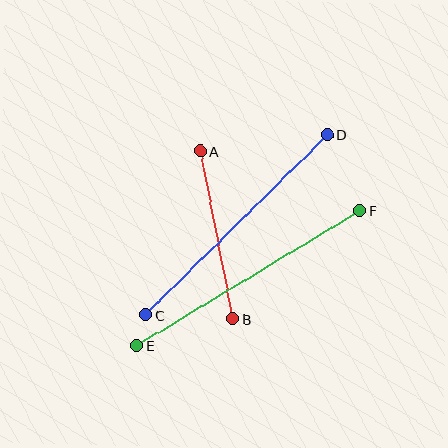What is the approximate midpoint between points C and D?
The midpoint is at approximately (237, 225) pixels.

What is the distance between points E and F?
The distance is approximately 261 pixels.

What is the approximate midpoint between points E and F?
The midpoint is at approximately (248, 278) pixels.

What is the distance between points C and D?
The distance is approximately 256 pixels.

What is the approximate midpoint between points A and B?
The midpoint is at approximately (216, 235) pixels.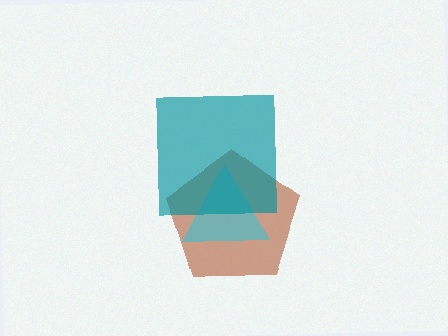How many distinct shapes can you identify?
There are 3 distinct shapes: a brown pentagon, a cyan triangle, a teal square.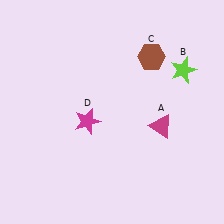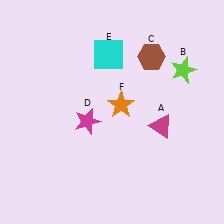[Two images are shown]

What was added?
A cyan square (E), an orange star (F) were added in Image 2.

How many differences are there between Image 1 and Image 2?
There are 2 differences between the two images.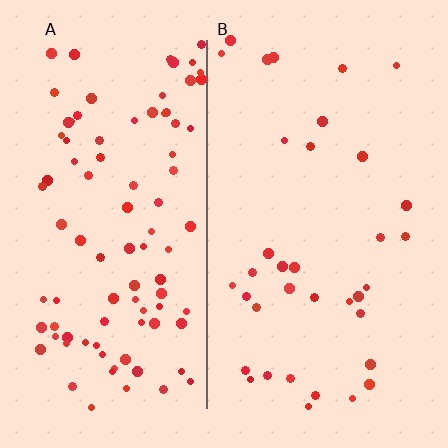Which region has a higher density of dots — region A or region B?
A (the left).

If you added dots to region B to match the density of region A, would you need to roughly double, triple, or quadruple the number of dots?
Approximately triple.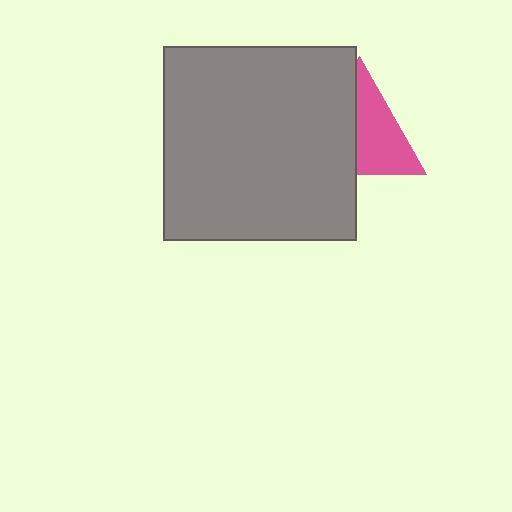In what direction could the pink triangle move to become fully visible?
The pink triangle could move right. That would shift it out from behind the gray square entirely.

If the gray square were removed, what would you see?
You would see the complete pink triangle.